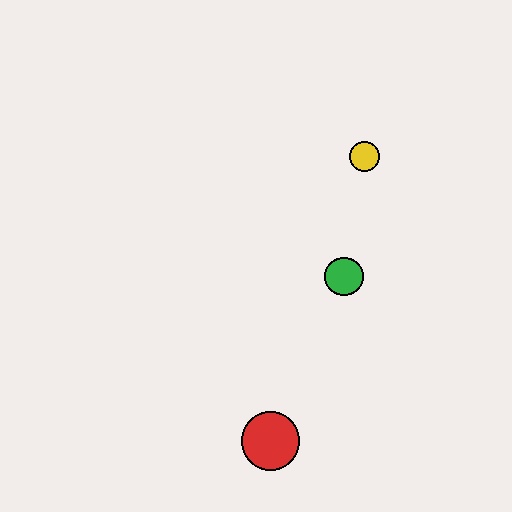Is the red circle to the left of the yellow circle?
Yes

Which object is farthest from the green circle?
The red circle is farthest from the green circle.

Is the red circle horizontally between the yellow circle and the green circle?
No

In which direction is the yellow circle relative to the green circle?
The yellow circle is above the green circle.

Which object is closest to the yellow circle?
The green circle is closest to the yellow circle.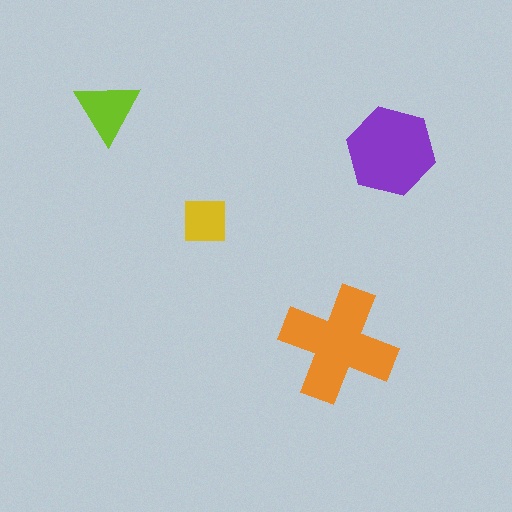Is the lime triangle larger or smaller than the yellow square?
Larger.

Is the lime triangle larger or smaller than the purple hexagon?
Smaller.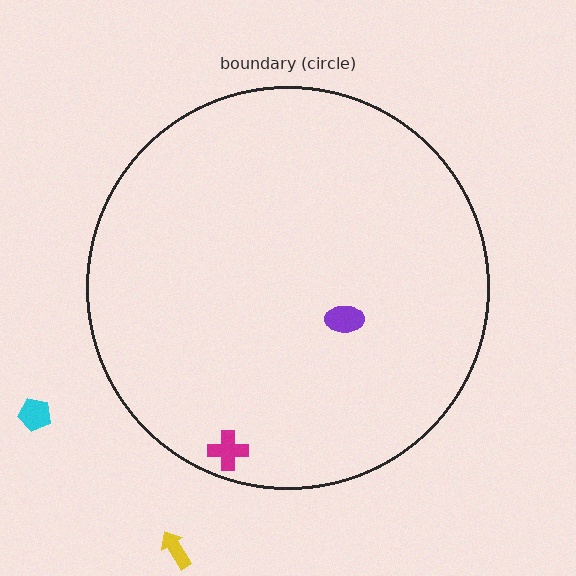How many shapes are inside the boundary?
2 inside, 2 outside.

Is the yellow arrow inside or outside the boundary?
Outside.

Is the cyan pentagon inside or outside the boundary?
Outside.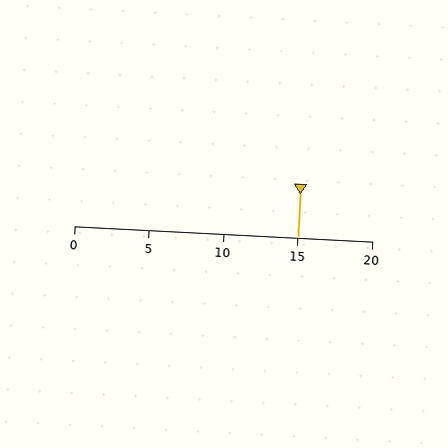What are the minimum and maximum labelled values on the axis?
The axis runs from 0 to 20.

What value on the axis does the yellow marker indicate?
The marker indicates approximately 15.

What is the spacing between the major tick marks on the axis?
The major ticks are spaced 5 apart.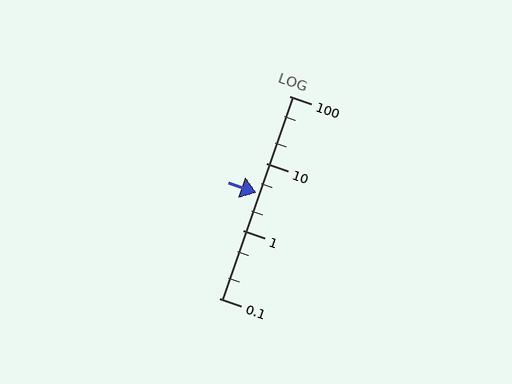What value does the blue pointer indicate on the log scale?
The pointer indicates approximately 3.6.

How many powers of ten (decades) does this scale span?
The scale spans 3 decades, from 0.1 to 100.